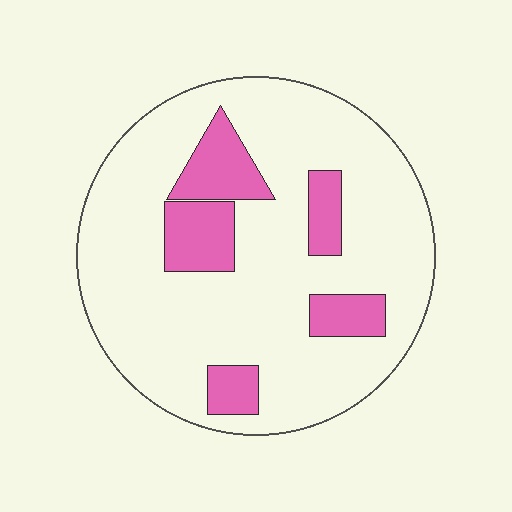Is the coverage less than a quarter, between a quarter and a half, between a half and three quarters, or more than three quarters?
Less than a quarter.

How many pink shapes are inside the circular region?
5.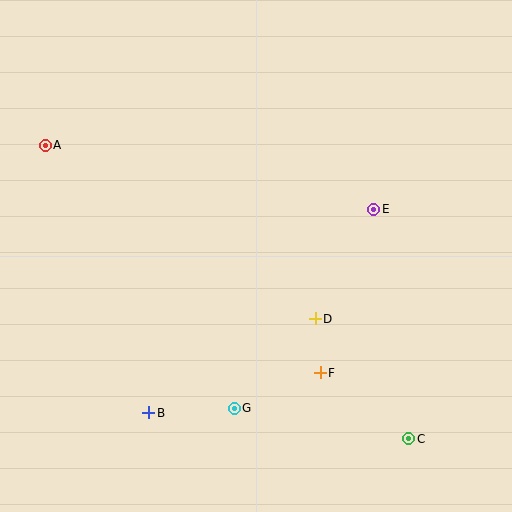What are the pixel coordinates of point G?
Point G is at (234, 408).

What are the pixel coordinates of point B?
Point B is at (149, 413).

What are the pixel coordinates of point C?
Point C is at (409, 439).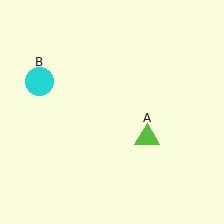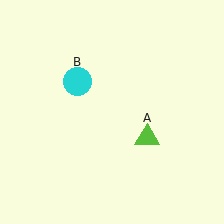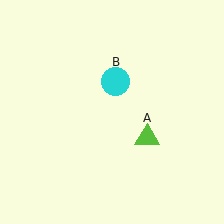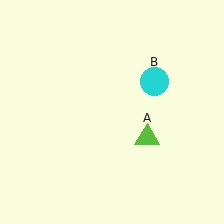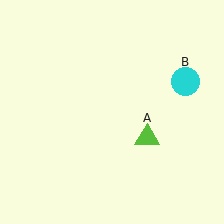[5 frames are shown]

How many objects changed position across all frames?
1 object changed position: cyan circle (object B).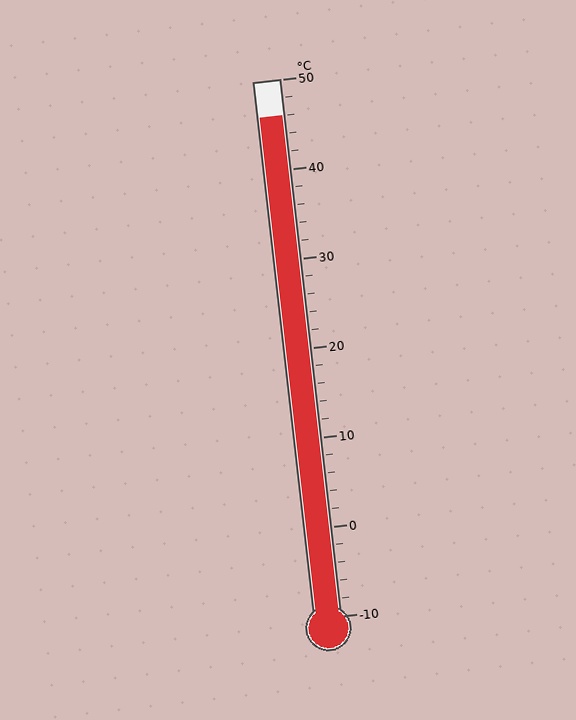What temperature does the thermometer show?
The thermometer shows approximately 46°C.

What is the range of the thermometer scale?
The thermometer scale ranges from -10°C to 50°C.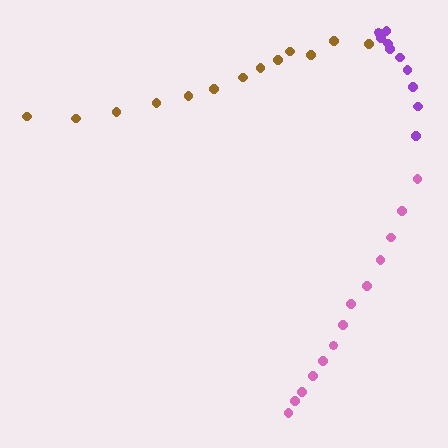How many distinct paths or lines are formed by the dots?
There are 3 distinct paths.